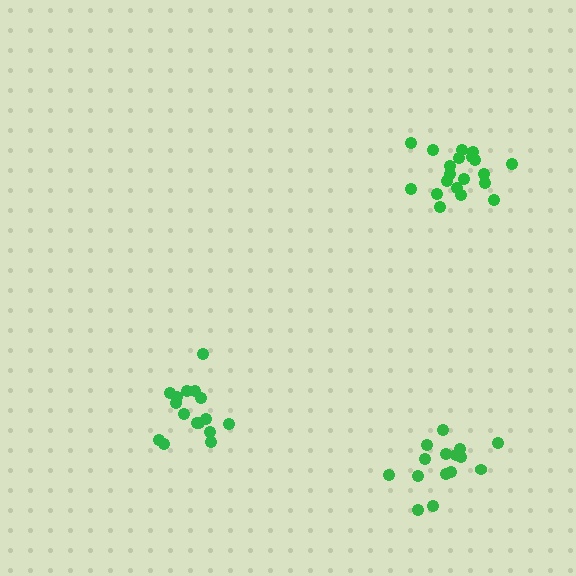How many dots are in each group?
Group 1: 16 dots, Group 2: 20 dots, Group 3: 15 dots (51 total).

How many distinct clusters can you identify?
There are 3 distinct clusters.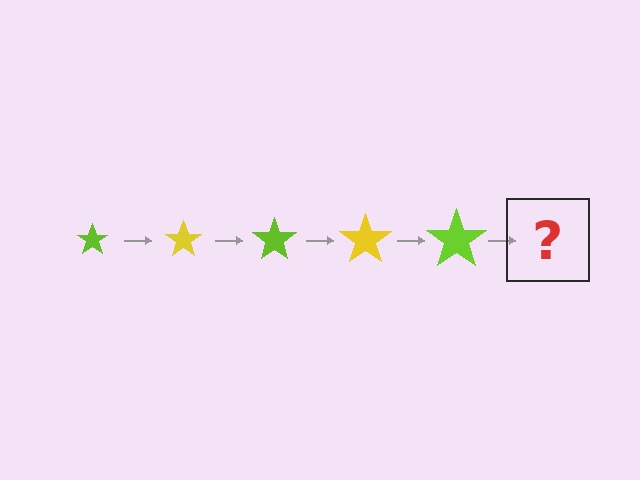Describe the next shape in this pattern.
It should be a yellow star, larger than the previous one.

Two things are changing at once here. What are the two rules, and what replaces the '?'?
The two rules are that the star grows larger each step and the color cycles through lime and yellow. The '?' should be a yellow star, larger than the previous one.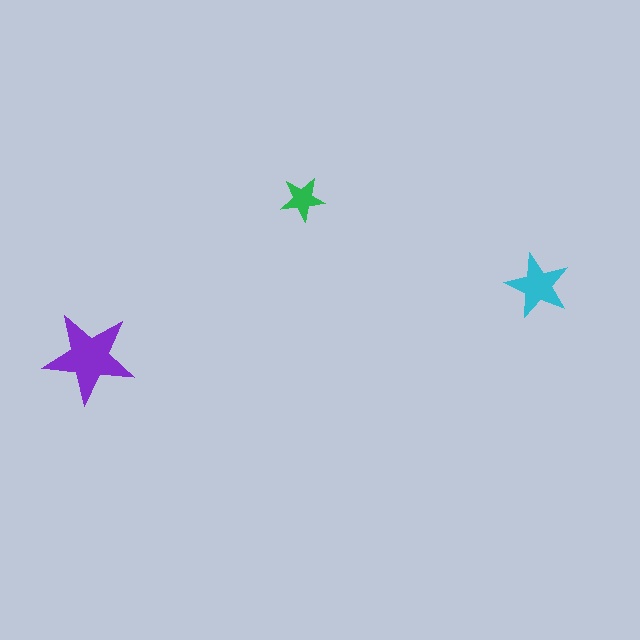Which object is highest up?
The green star is topmost.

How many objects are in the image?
There are 3 objects in the image.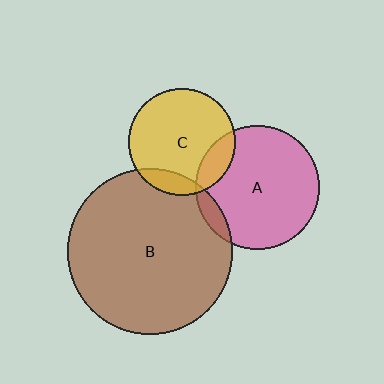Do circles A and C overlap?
Yes.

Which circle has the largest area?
Circle B (brown).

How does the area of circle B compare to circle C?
Approximately 2.4 times.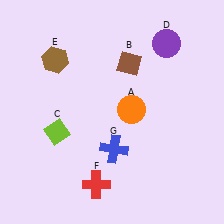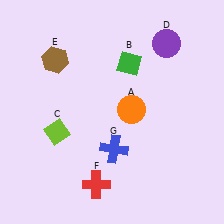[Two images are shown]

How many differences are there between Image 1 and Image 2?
There is 1 difference between the two images.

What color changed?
The diamond (B) changed from brown in Image 1 to green in Image 2.